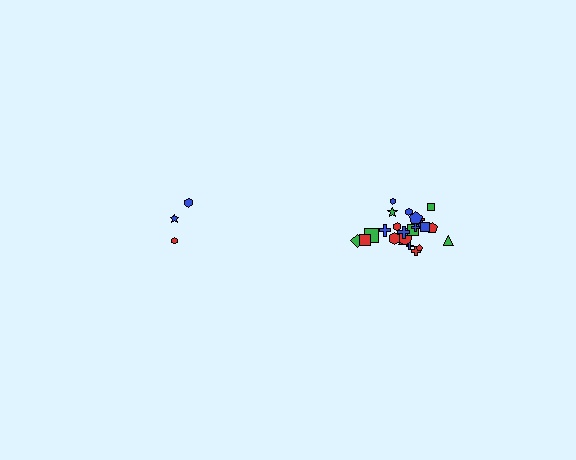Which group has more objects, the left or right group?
The right group.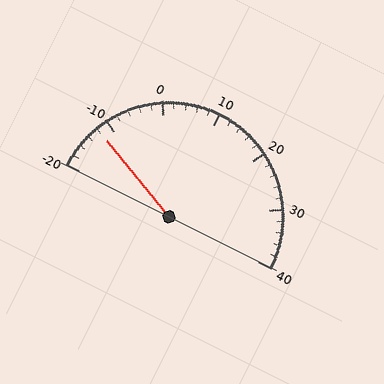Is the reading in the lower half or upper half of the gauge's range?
The reading is in the lower half of the range (-20 to 40).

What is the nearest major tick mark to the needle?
The nearest major tick mark is -10.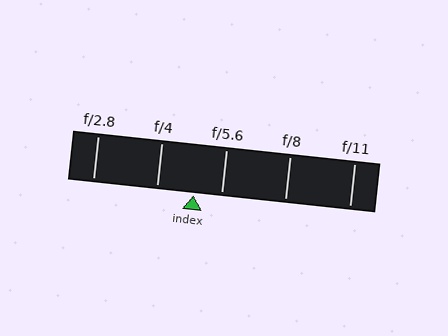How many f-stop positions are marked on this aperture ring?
There are 5 f-stop positions marked.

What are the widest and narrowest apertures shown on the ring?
The widest aperture shown is f/2.8 and the narrowest is f/11.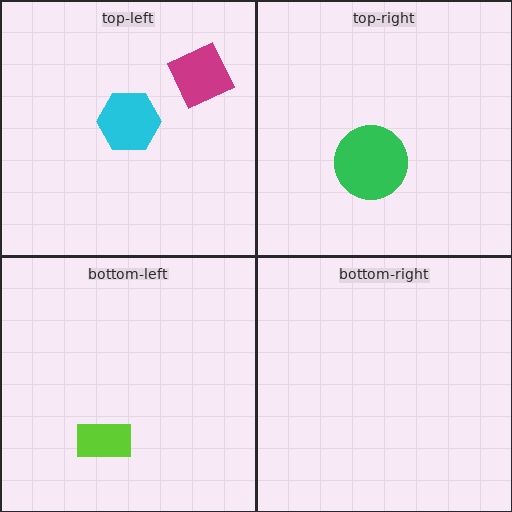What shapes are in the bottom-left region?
The lime rectangle.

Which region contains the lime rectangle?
The bottom-left region.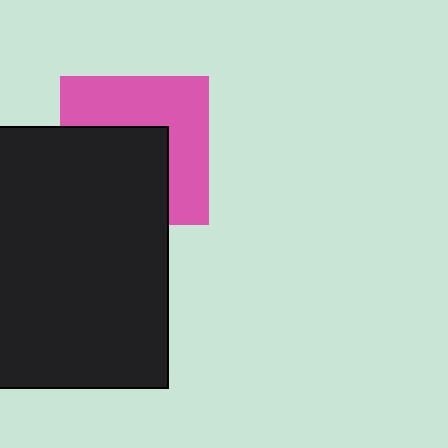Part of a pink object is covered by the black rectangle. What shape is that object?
It is a square.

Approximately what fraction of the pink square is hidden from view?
Roughly 49% of the pink square is hidden behind the black rectangle.